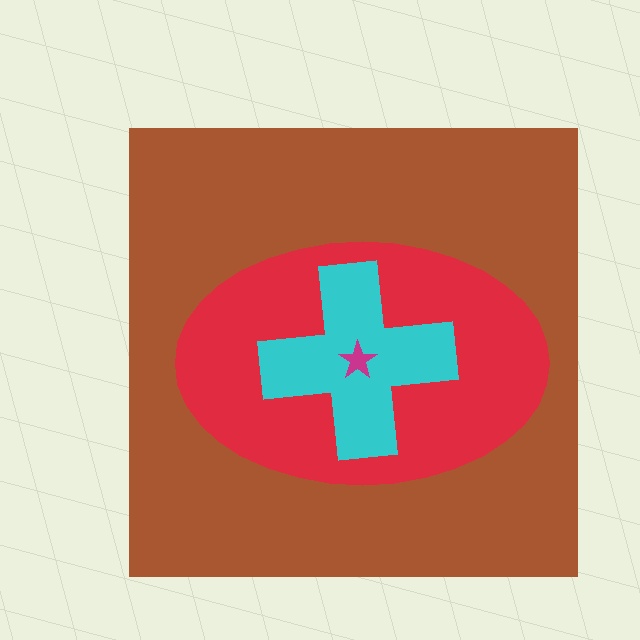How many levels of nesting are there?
4.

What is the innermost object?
The magenta star.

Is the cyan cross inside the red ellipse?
Yes.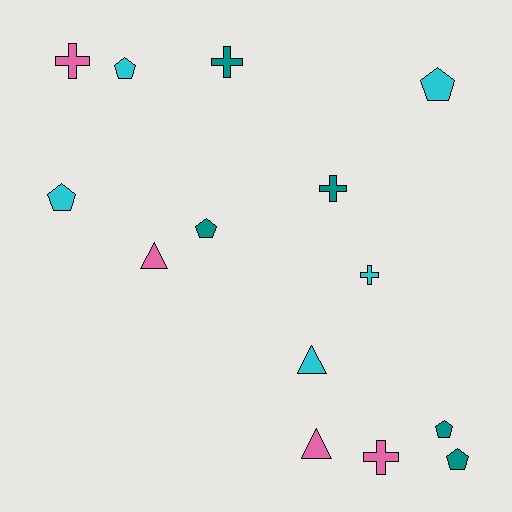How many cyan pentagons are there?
There are 3 cyan pentagons.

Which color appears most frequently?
Cyan, with 5 objects.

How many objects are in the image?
There are 14 objects.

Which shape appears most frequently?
Pentagon, with 6 objects.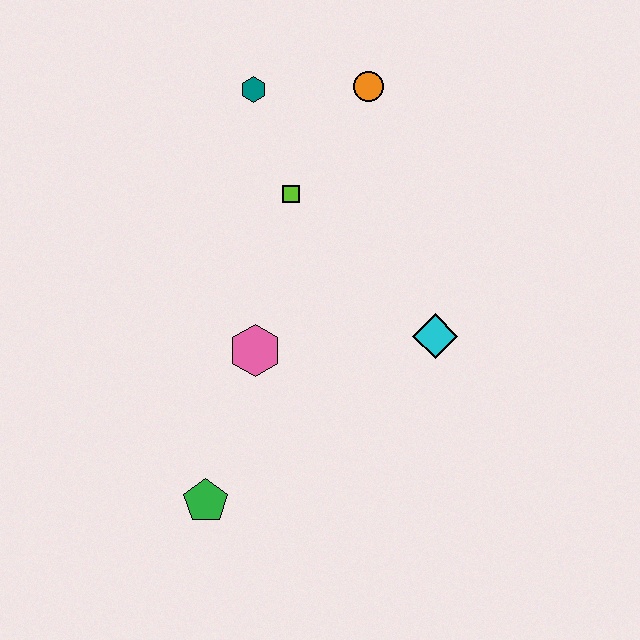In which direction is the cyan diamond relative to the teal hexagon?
The cyan diamond is below the teal hexagon.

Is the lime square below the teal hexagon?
Yes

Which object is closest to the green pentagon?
The pink hexagon is closest to the green pentagon.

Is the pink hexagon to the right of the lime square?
No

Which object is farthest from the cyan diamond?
The teal hexagon is farthest from the cyan diamond.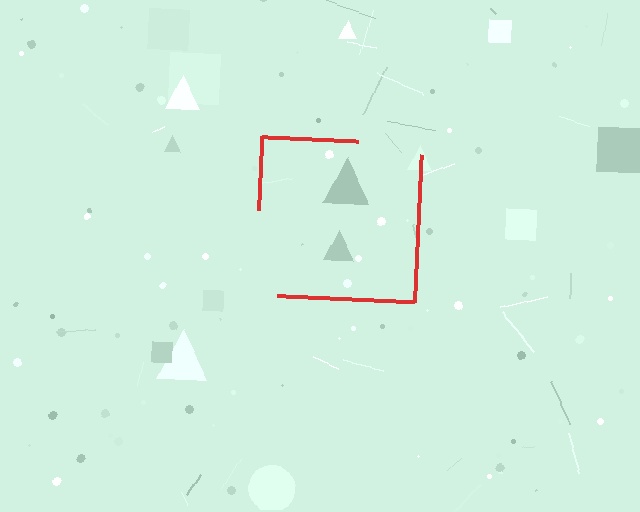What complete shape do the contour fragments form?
The contour fragments form a square.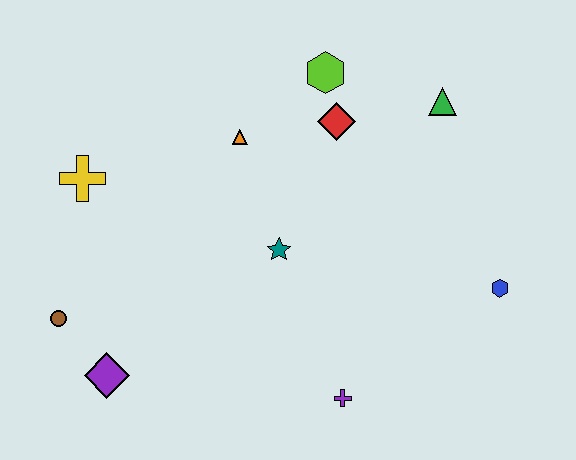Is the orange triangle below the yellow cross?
No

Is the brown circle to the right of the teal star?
No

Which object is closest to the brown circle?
The purple diamond is closest to the brown circle.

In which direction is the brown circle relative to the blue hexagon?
The brown circle is to the left of the blue hexagon.